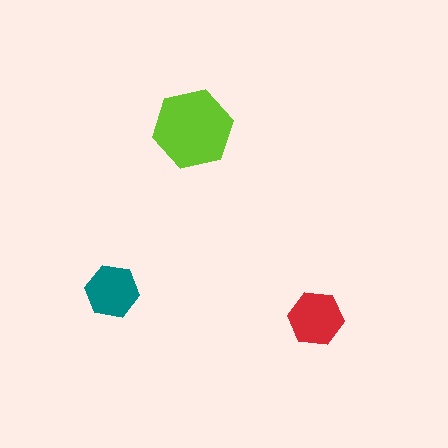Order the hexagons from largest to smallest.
the lime one, the red one, the teal one.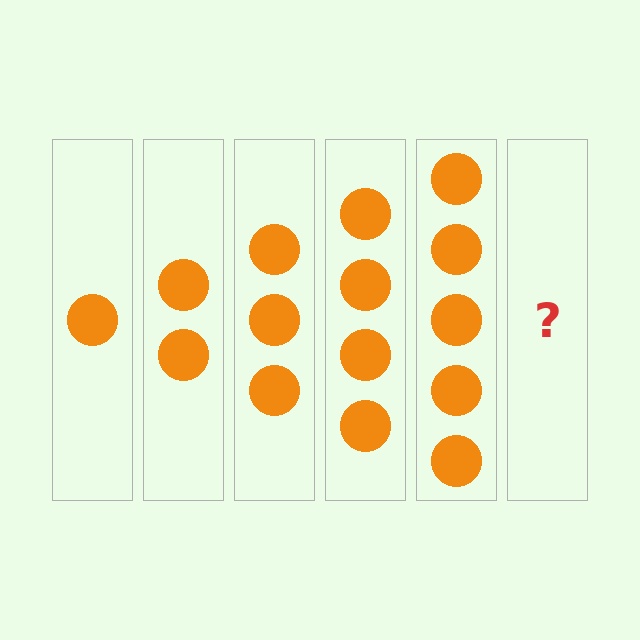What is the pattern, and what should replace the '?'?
The pattern is that each step adds one more circle. The '?' should be 6 circles.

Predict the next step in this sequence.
The next step is 6 circles.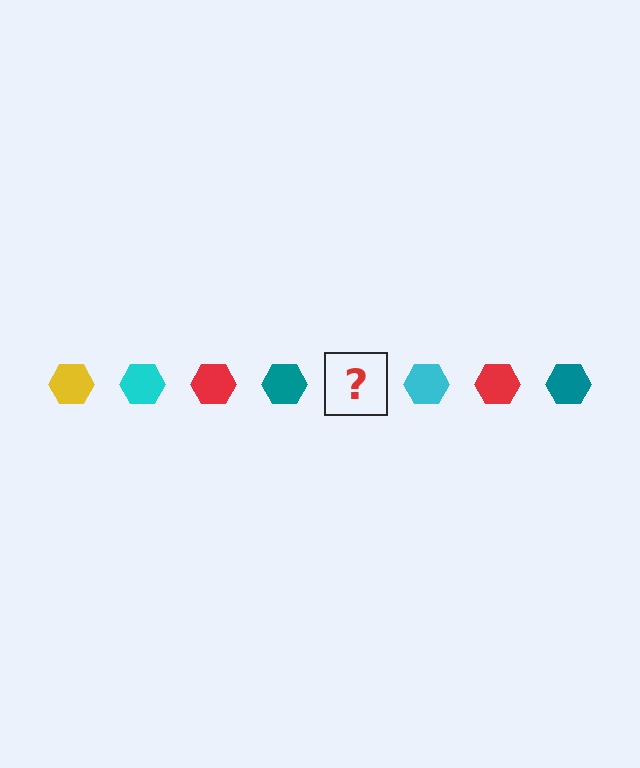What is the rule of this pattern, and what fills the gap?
The rule is that the pattern cycles through yellow, cyan, red, teal hexagons. The gap should be filled with a yellow hexagon.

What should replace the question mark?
The question mark should be replaced with a yellow hexagon.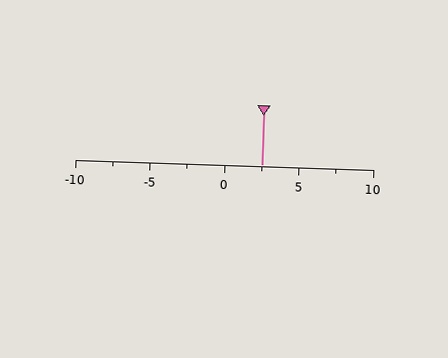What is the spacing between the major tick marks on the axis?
The major ticks are spaced 5 apart.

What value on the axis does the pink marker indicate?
The marker indicates approximately 2.5.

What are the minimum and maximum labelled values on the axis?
The axis runs from -10 to 10.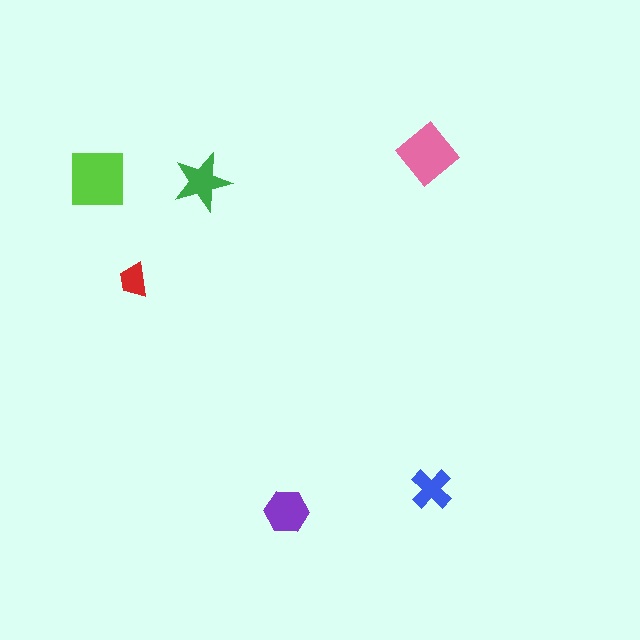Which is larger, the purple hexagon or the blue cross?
The purple hexagon.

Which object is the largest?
The lime square.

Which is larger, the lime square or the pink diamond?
The lime square.